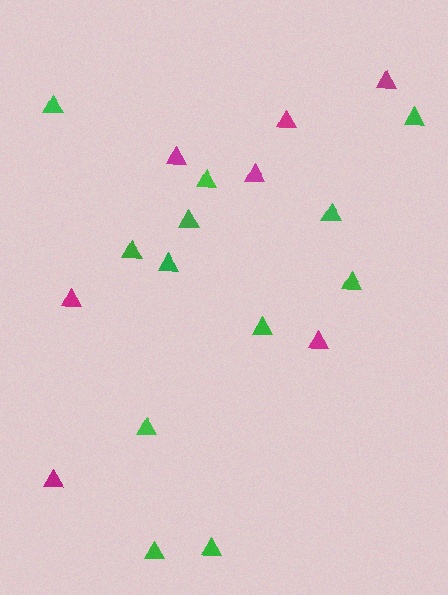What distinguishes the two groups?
There are 2 groups: one group of magenta triangles (7) and one group of green triangles (12).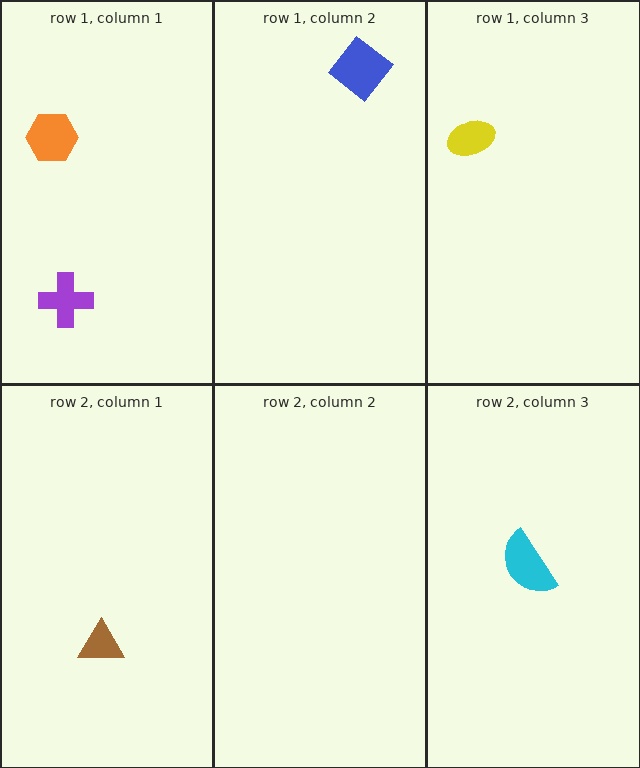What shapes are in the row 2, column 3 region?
The cyan semicircle.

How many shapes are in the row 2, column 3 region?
1.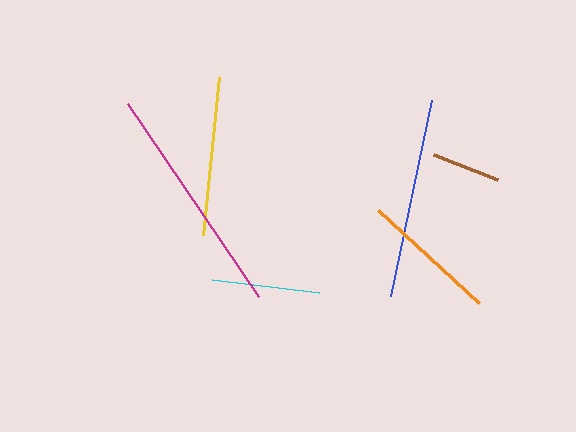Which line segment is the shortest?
The brown line is the shortest at approximately 68 pixels.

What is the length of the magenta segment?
The magenta segment is approximately 234 pixels long.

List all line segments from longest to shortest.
From longest to shortest: magenta, blue, yellow, orange, cyan, brown.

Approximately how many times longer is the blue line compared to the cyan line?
The blue line is approximately 1.9 times the length of the cyan line.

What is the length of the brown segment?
The brown segment is approximately 68 pixels long.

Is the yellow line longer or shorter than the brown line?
The yellow line is longer than the brown line.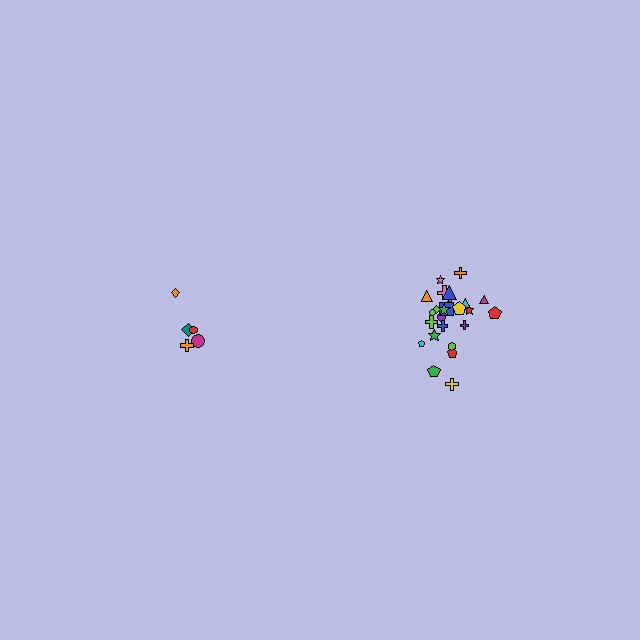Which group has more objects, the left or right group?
The right group.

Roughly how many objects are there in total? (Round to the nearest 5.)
Roughly 30 objects in total.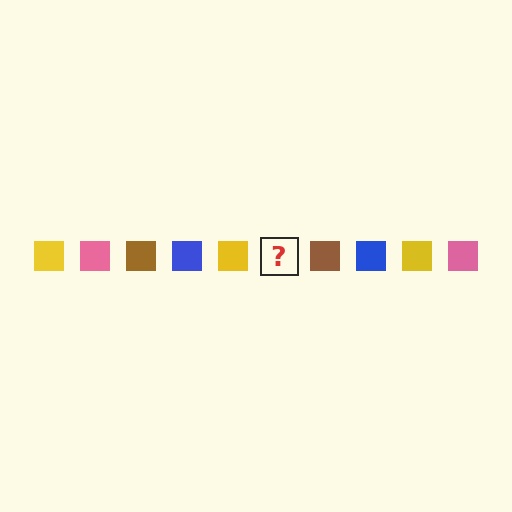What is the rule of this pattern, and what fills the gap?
The rule is that the pattern cycles through yellow, pink, brown, blue squares. The gap should be filled with a pink square.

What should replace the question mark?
The question mark should be replaced with a pink square.